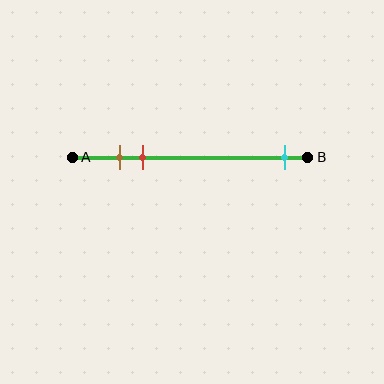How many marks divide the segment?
There are 3 marks dividing the segment.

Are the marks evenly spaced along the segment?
No, the marks are not evenly spaced.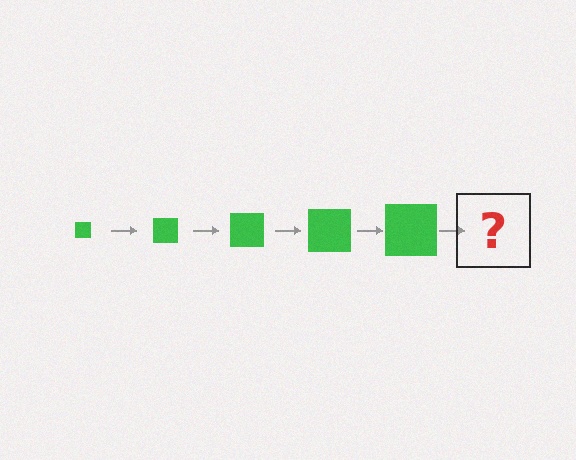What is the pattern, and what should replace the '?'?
The pattern is that the square gets progressively larger each step. The '?' should be a green square, larger than the previous one.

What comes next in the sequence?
The next element should be a green square, larger than the previous one.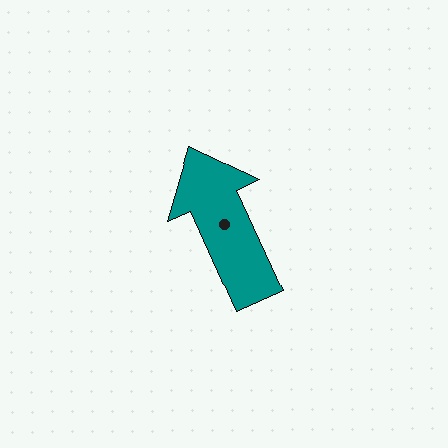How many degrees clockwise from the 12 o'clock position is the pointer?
Approximately 336 degrees.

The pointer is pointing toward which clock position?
Roughly 11 o'clock.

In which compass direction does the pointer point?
Northwest.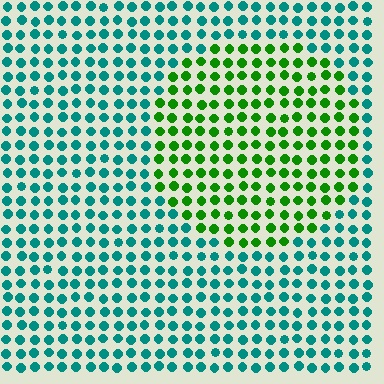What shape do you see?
I see a circle.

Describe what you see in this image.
The image is filled with small teal elements in a uniform arrangement. A circle-shaped region is visible where the elements are tinted to a slightly different hue, forming a subtle color boundary.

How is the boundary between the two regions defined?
The boundary is defined purely by a slight shift in hue (about 59 degrees). Spacing, size, and orientation are identical on both sides.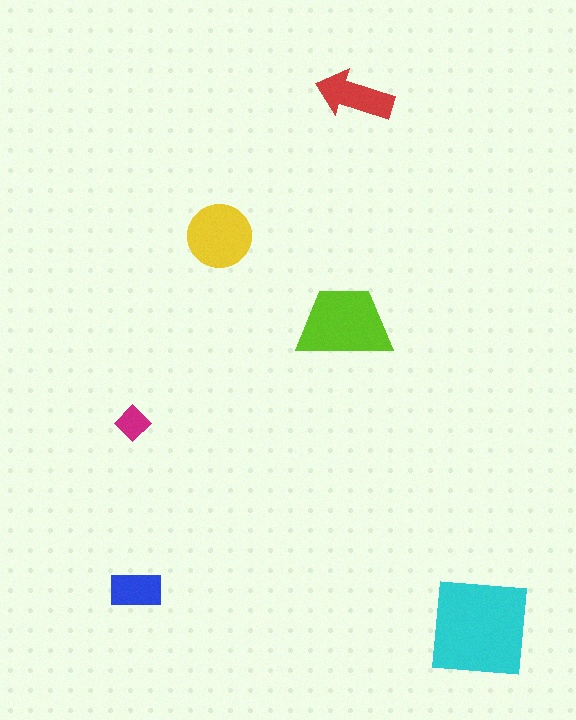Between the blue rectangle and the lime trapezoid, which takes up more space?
The lime trapezoid.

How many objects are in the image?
There are 6 objects in the image.